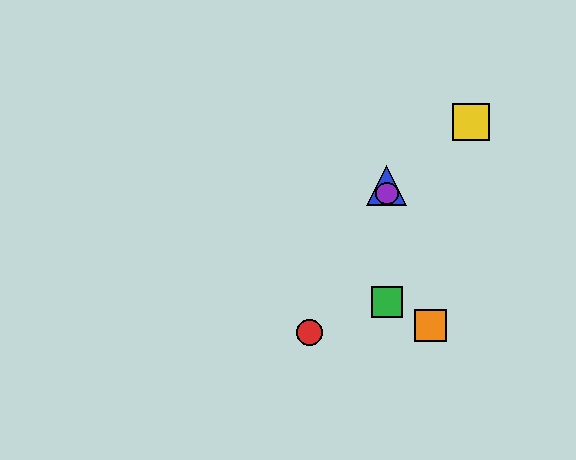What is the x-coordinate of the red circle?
The red circle is at x≈310.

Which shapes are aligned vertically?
The blue triangle, the green square, the purple circle are aligned vertically.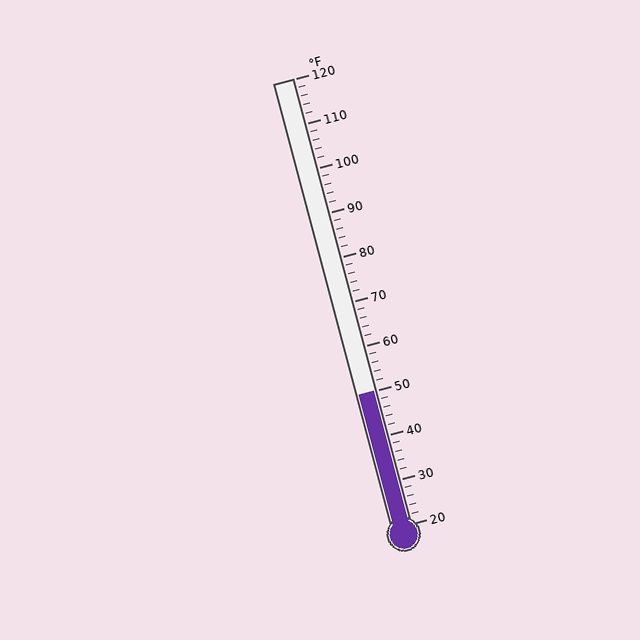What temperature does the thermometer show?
The thermometer shows approximately 50°F.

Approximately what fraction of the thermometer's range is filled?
The thermometer is filled to approximately 30% of its range.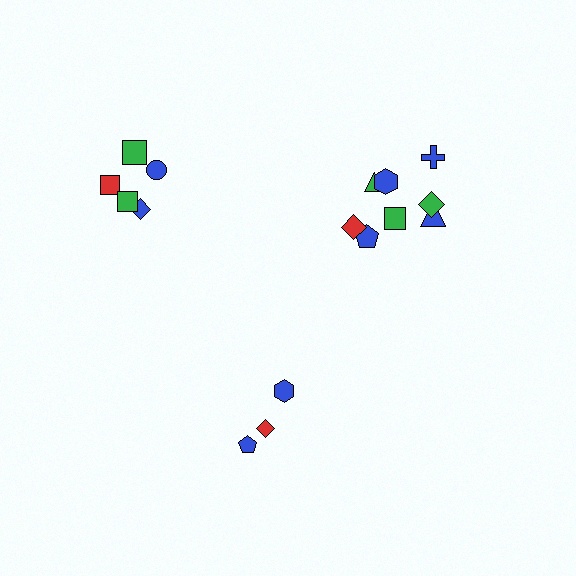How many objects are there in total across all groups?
There are 16 objects.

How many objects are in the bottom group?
There are 3 objects.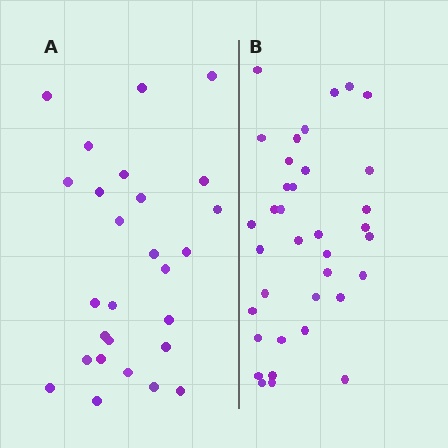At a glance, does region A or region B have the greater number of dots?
Region B (the right region) has more dots.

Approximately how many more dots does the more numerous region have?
Region B has roughly 8 or so more dots than region A.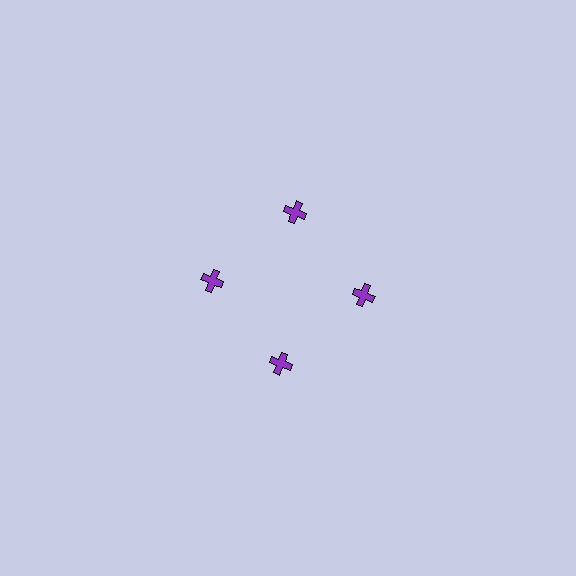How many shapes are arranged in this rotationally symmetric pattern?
There are 4 shapes, arranged in 4 groups of 1.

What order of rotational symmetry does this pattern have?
This pattern has 4-fold rotational symmetry.